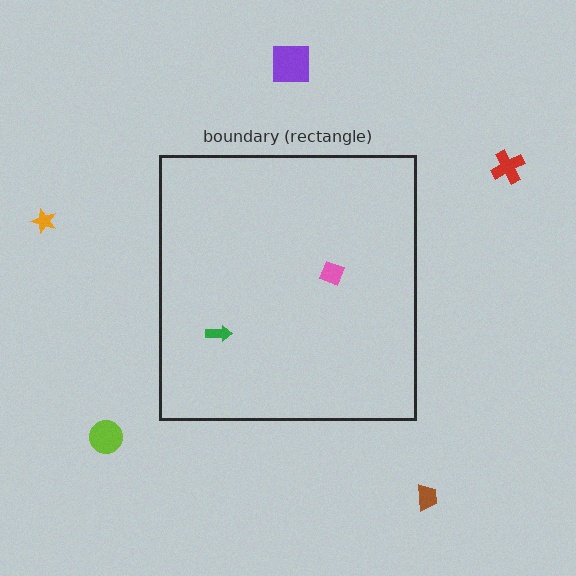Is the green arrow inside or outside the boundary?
Inside.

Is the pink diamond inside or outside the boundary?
Inside.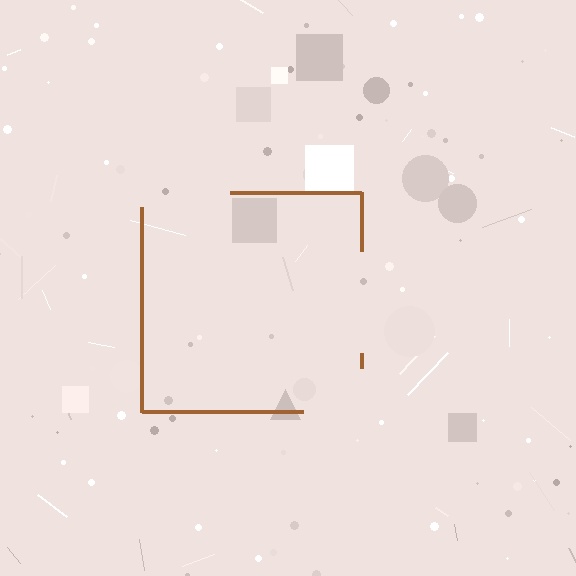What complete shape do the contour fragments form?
The contour fragments form a square.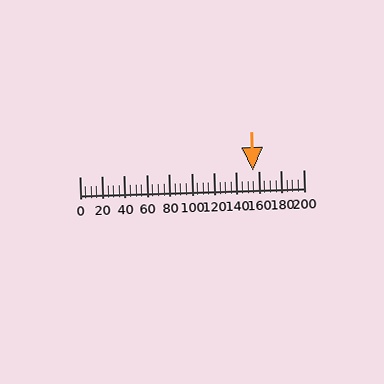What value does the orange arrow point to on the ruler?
The orange arrow points to approximately 155.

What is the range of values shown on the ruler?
The ruler shows values from 0 to 200.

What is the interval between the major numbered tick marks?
The major tick marks are spaced 20 units apart.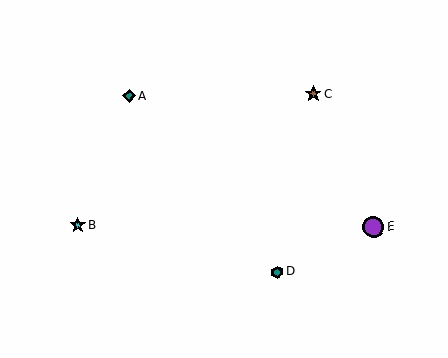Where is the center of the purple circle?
The center of the purple circle is at (374, 227).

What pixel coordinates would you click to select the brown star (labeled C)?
Click at (314, 94) to select the brown star C.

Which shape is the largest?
The purple circle (labeled E) is the largest.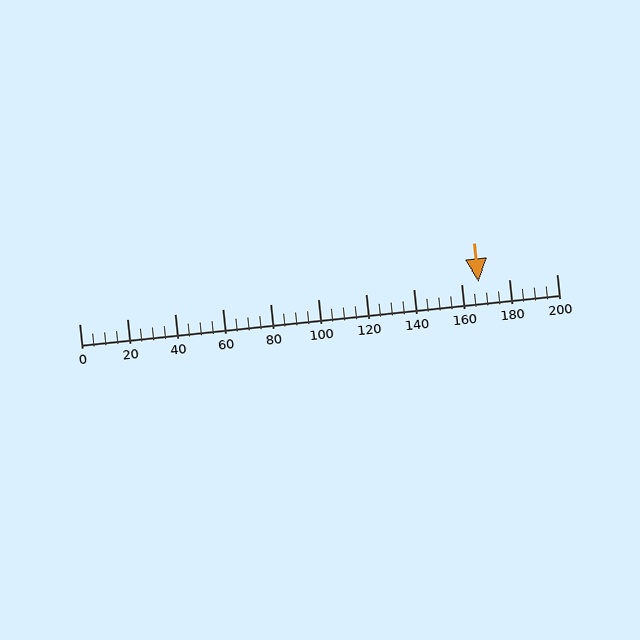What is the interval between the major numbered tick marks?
The major tick marks are spaced 20 units apart.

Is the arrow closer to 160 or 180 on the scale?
The arrow is closer to 160.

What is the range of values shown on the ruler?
The ruler shows values from 0 to 200.